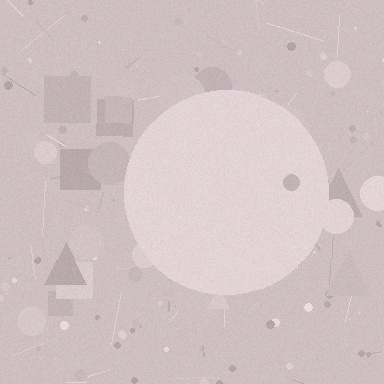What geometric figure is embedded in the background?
A circle is embedded in the background.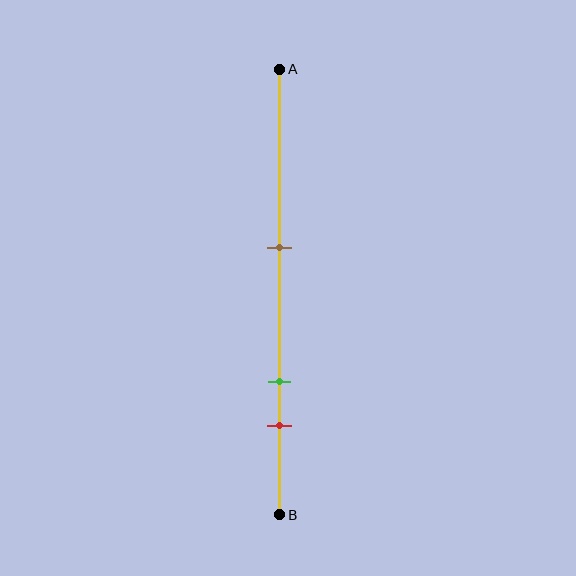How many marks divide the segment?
There are 3 marks dividing the segment.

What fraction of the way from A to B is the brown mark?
The brown mark is approximately 40% (0.4) of the way from A to B.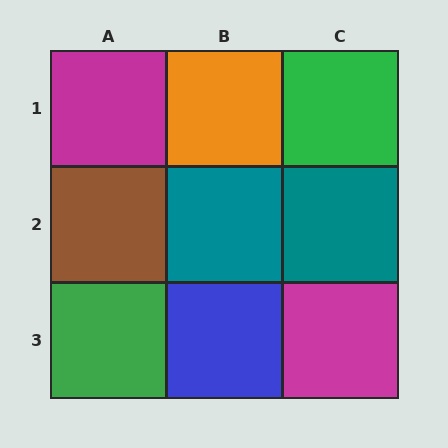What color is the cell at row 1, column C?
Green.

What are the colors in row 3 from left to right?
Green, blue, magenta.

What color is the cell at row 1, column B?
Orange.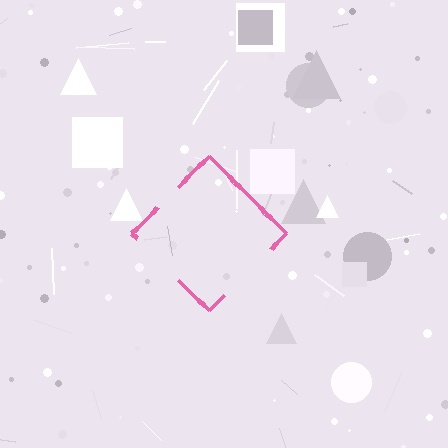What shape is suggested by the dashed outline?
The dashed outline suggests a diamond.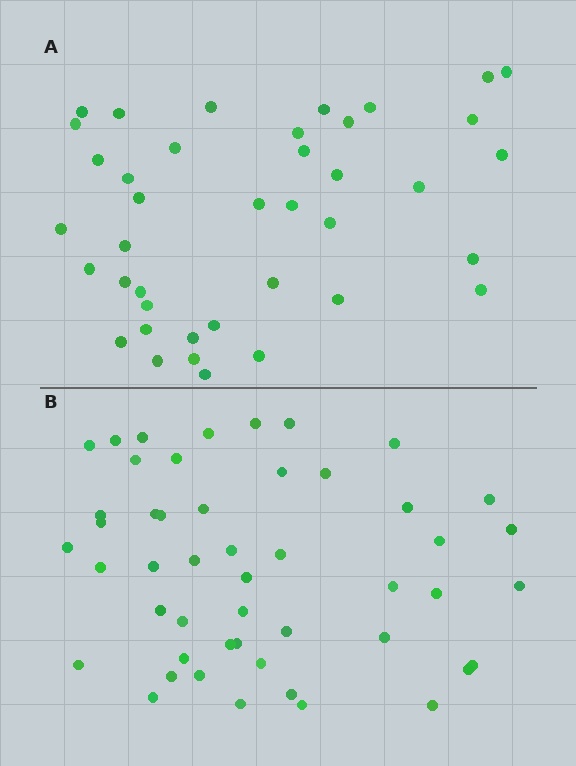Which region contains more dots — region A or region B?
Region B (the bottom region) has more dots.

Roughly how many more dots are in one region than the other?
Region B has roughly 8 or so more dots than region A.